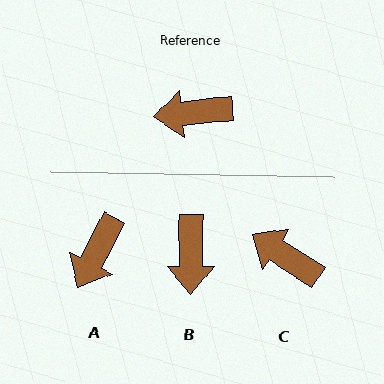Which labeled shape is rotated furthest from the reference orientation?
B, about 83 degrees away.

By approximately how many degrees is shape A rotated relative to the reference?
Approximately 56 degrees counter-clockwise.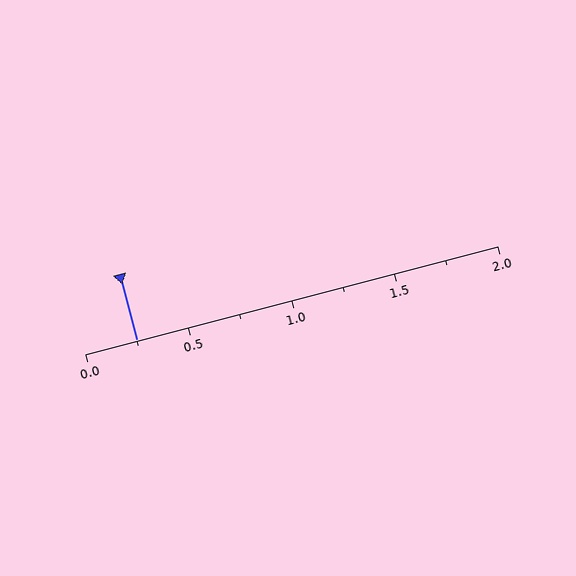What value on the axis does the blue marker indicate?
The marker indicates approximately 0.25.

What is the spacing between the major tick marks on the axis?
The major ticks are spaced 0.5 apart.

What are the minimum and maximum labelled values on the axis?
The axis runs from 0.0 to 2.0.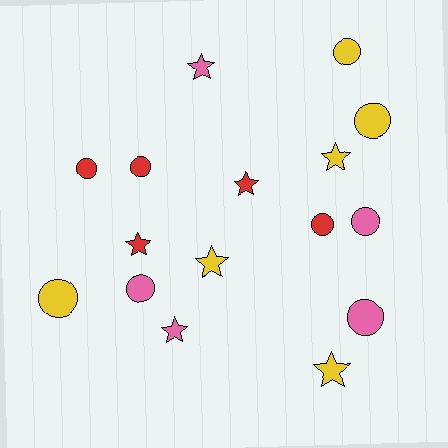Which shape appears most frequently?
Circle, with 9 objects.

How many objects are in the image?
There are 16 objects.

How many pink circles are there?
There are 3 pink circles.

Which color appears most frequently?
Yellow, with 6 objects.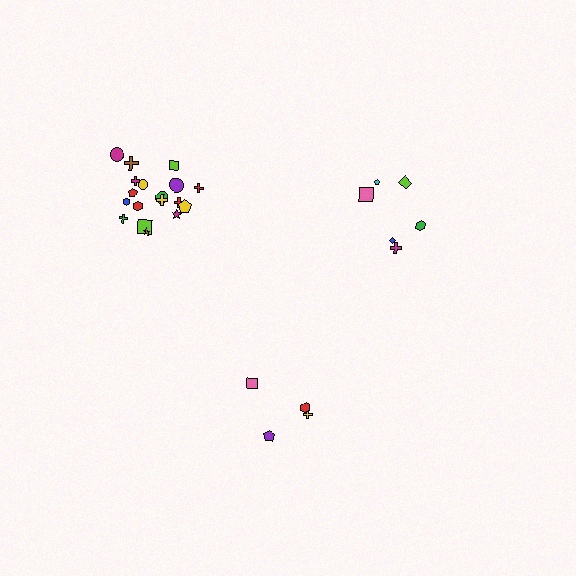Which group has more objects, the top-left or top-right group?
The top-left group.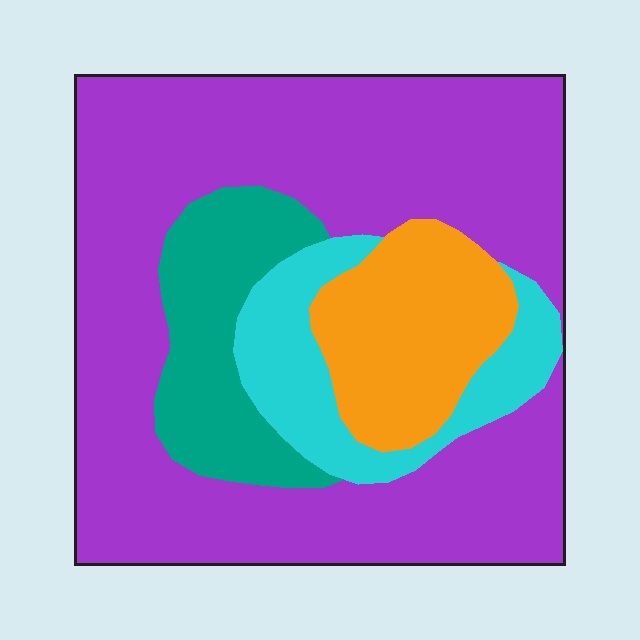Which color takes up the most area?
Purple, at roughly 60%.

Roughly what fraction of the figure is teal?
Teal covers roughly 15% of the figure.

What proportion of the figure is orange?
Orange takes up less than a quarter of the figure.